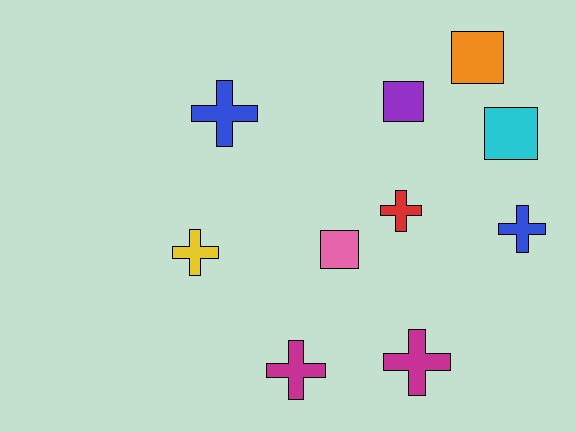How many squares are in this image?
There are 4 squares.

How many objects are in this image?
There are 10 objects.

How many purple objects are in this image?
There is 1 purple object.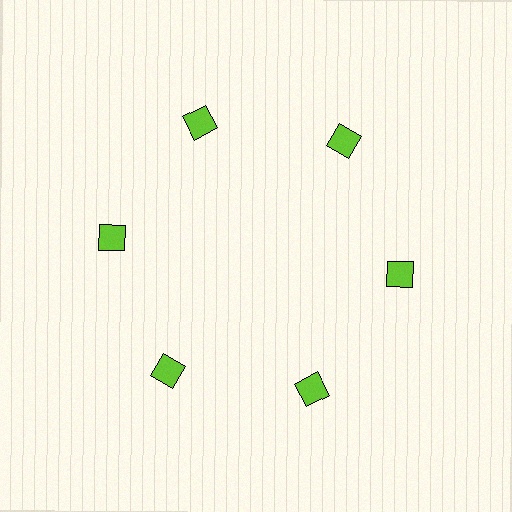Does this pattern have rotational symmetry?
Yes, this pattern has 6-fold rotational symmetry. It looks the same after rotating 60 degrees around the center.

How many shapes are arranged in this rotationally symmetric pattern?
There are 6 shapes, arranged in 6 groups of 1.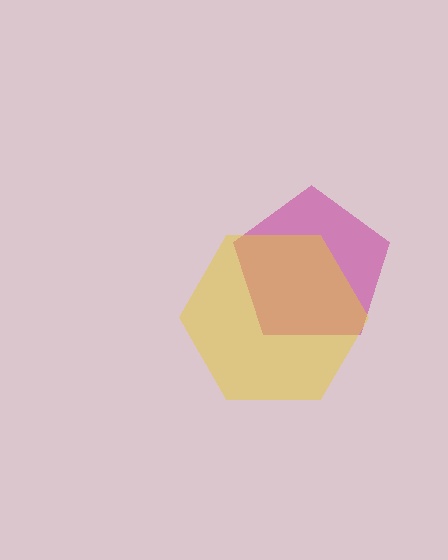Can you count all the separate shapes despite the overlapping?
Yes, there are 2 separate shapes.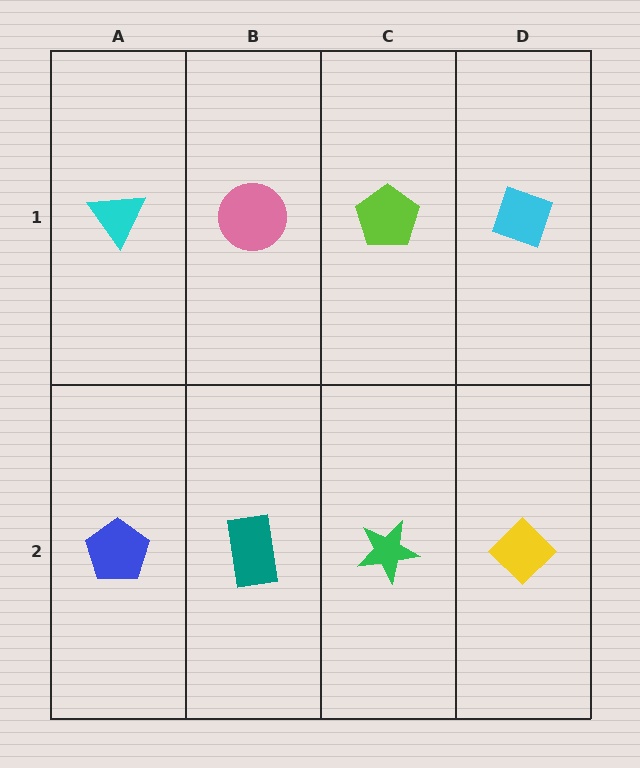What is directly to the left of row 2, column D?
A green star.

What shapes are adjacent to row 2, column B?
A pink circle (row 1, column B), a blue pentagon (row 2, column A), a green star (row 2, column C).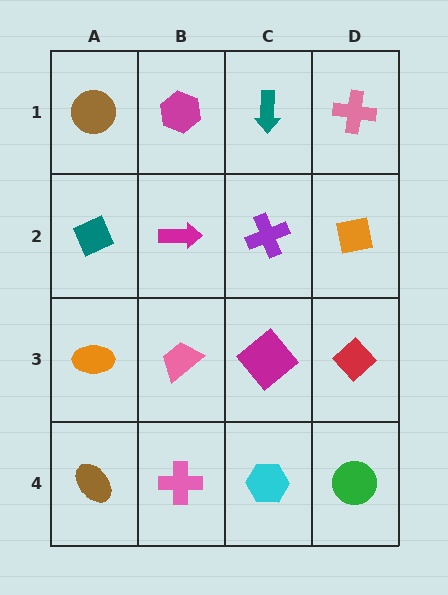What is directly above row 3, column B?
A magenta arrow.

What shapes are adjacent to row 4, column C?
A magenta diamond (row 3, column C), a pink cross (row 4, column B), a green circle (row 4, column D).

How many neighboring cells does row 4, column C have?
3.